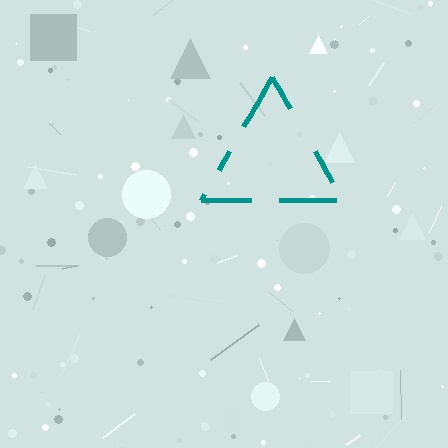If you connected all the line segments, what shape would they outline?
They would outline a triangle.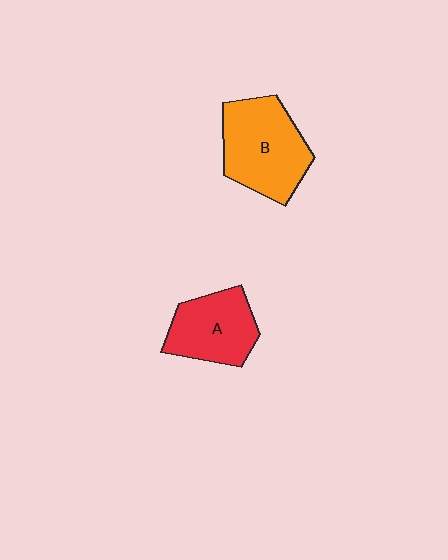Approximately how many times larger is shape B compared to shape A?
Approximately 1.3 times.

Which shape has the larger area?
Shape B (orange).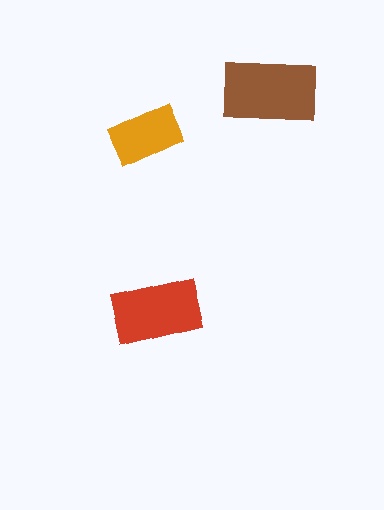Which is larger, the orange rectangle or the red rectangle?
The red one.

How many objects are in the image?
There are 3 objects in the image.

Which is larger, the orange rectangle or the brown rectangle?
The brown one.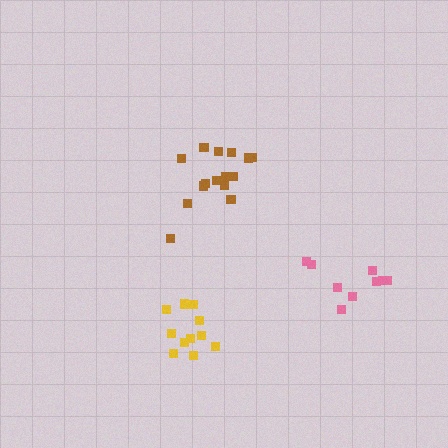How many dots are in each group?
Group 1: 15 dots, Group 2: 11 dots, Group 3: 9 dots (35 total).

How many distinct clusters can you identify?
There are 3 distinct clusters.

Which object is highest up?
The brown cluster is topmost.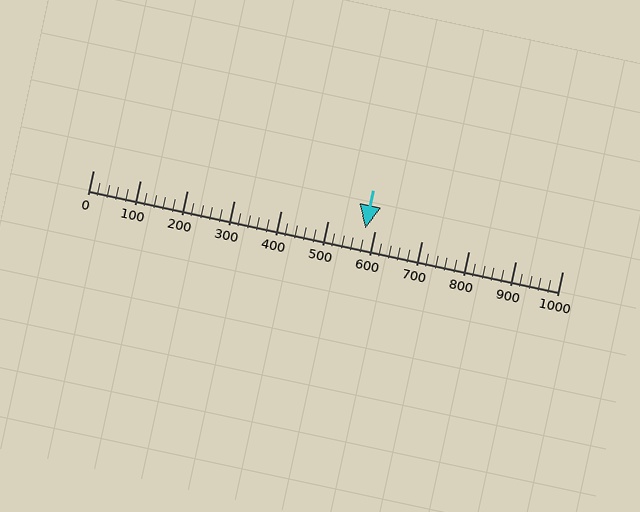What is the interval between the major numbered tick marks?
The major tick marks are spaced 100 units apart.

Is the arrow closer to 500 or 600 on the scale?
The arrow is closer to 600.